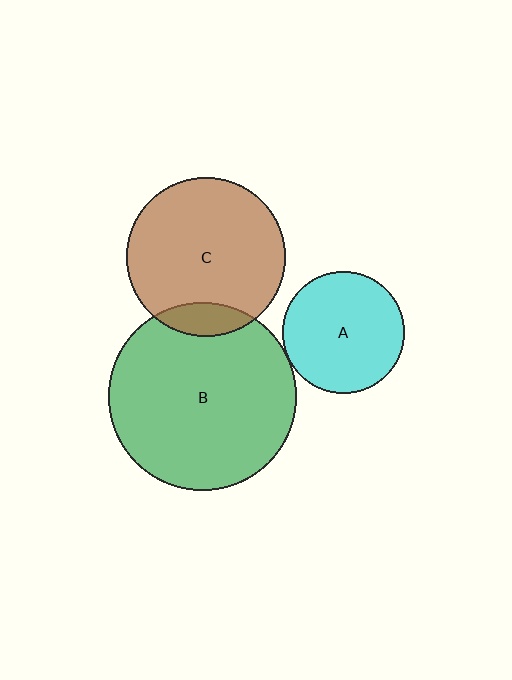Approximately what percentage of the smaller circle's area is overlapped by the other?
Approximately 10%.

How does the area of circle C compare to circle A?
Approximately 1.7 times.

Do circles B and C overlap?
Yes.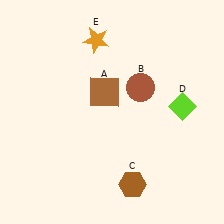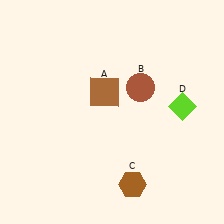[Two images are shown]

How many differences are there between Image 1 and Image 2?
There is 1 difference between the two images.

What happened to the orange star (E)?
The orange star (E) was removed in Image 2. It was in the top-left area of Image 1.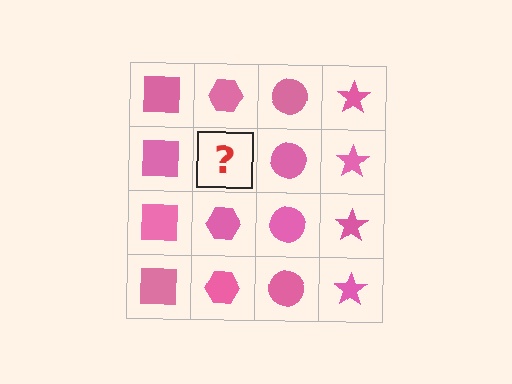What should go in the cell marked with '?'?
The missing cell should contain a pink hexagon.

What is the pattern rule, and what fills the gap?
The rule is that each column has a consistent shape. The gap should be filled with a pink hexagon.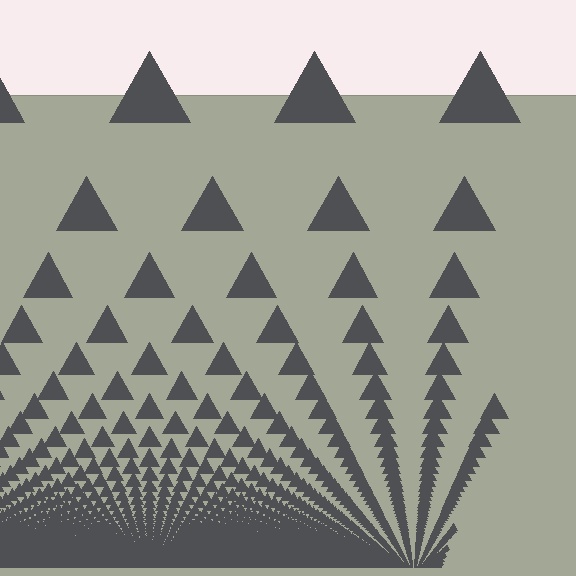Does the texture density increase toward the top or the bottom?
Density increases toward the bottom.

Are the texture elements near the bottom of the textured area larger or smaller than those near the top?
Smaller. The gradient is inverted — elements near the bottom are smaller and denser.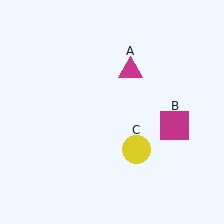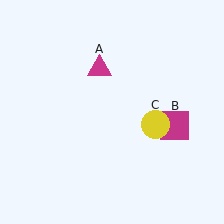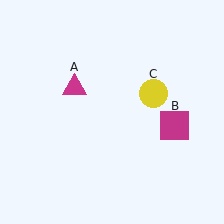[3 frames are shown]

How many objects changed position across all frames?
2 objects changed position: magenta triangle (object A), yellow circle (object C).